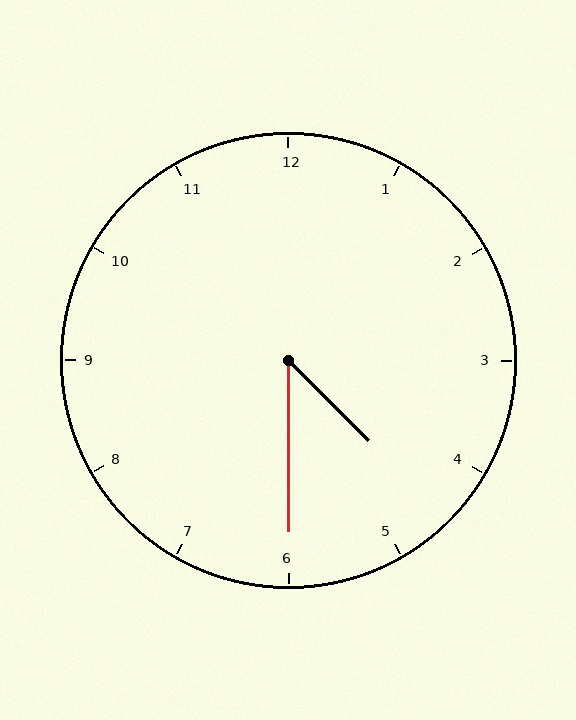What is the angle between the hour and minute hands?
Approximately 45 degrees.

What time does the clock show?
4:30.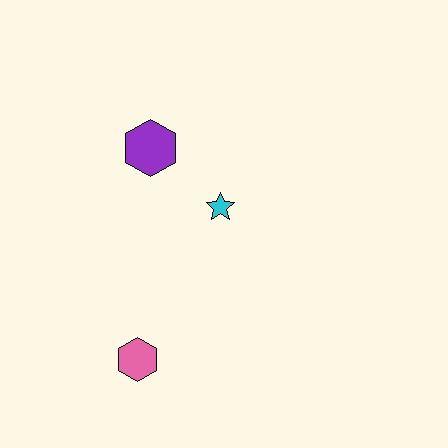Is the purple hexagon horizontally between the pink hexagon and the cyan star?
Yes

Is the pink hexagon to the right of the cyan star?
No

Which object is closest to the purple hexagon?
The cyan star is closest to the purple hexagon.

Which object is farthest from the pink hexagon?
The purple hexagon is farthest from the pink hexagon.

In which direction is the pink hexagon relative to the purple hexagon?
The pink hexagon is below the purple hexagon.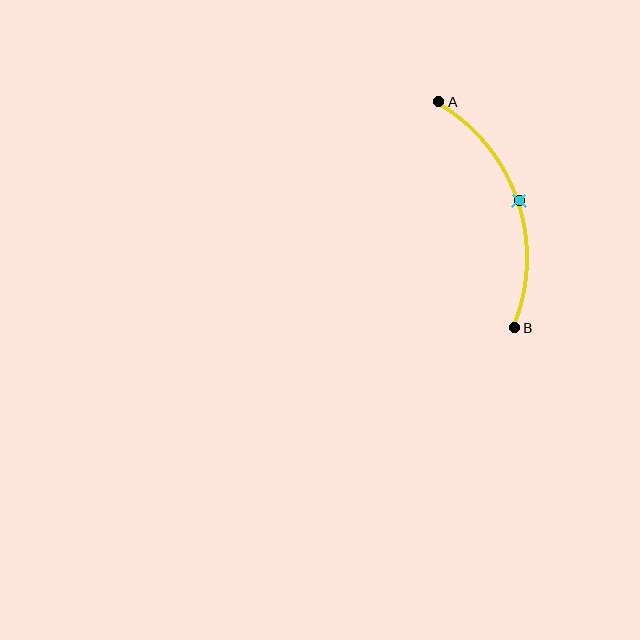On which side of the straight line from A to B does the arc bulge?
The arc bulges to the right of the straight line connecting A and B.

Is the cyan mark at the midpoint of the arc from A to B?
Yes. The cyan mark lies on the arc at equal arc-length from both A and B — it is the arc midpoint.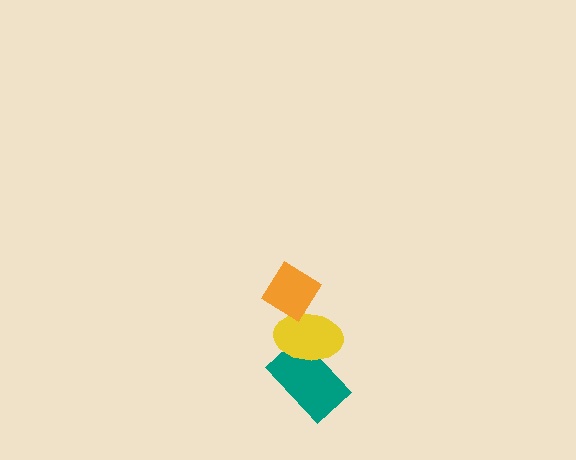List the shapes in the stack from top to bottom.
From top to bottom: the orange diamond, the yellow ellipse, the teal rectangle.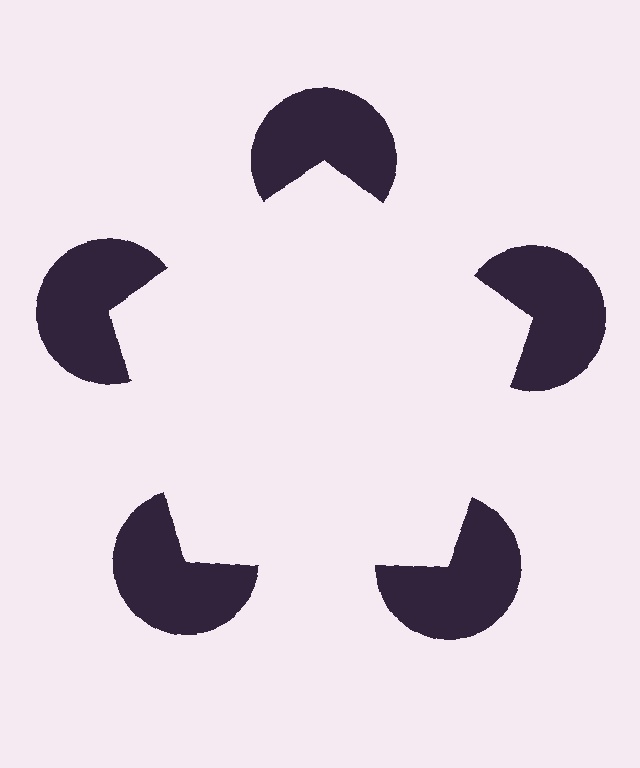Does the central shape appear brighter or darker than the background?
It typically appears slightly brighter than the background, even though no actual brightness change is drawn.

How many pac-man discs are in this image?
There are 5 — one at each vertex of the illusory pentagon.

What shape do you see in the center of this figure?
An illusory pentagon — its edges are inferred from the aligned wedge cuts in the pac-man discs, not physically drawn.